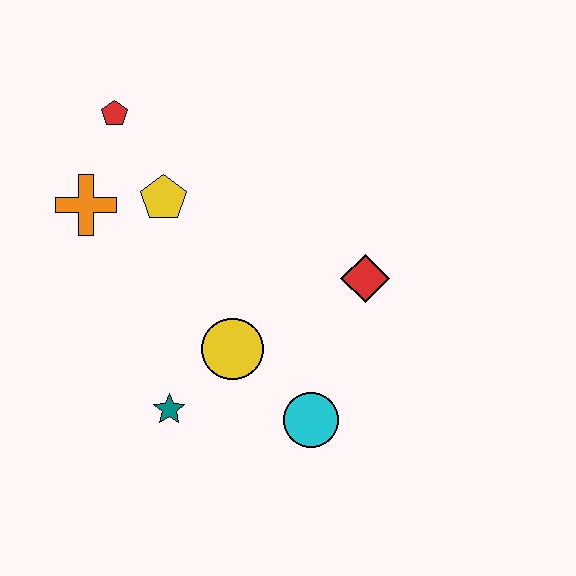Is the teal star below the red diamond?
Yes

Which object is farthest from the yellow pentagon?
The cyan circle is farthest from the yellow pentagon.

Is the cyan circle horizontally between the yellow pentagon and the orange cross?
No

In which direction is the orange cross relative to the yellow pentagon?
The orange cross is to the left of the yellow pentagon.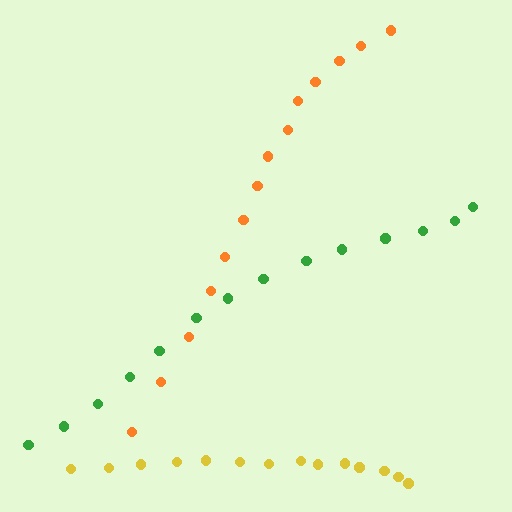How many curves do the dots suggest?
There are 3 distinct paths.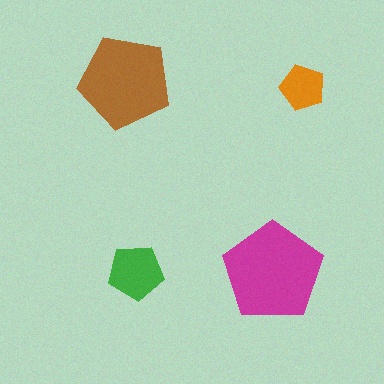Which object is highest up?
The brown pentagon is topmost.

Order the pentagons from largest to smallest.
the magenta one, the brown one, the green one, the orange one.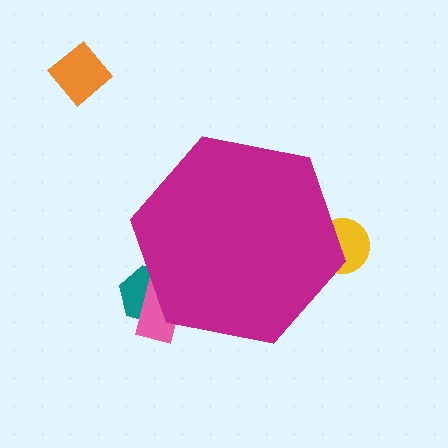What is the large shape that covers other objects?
A magenta hexagon.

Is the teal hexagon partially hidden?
Yes, the teal hexagon is partially hidden behind the magenta hexagon.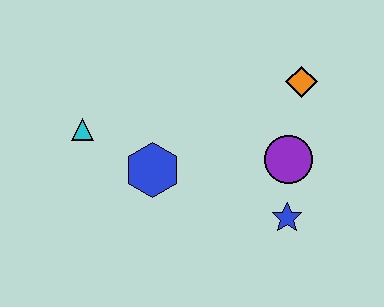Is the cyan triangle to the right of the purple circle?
No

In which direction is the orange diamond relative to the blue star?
The orange diamond is above the blue star.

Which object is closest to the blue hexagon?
The cyan triangle is closest to the blue hexagon.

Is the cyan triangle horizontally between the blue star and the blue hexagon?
No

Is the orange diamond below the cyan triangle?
No